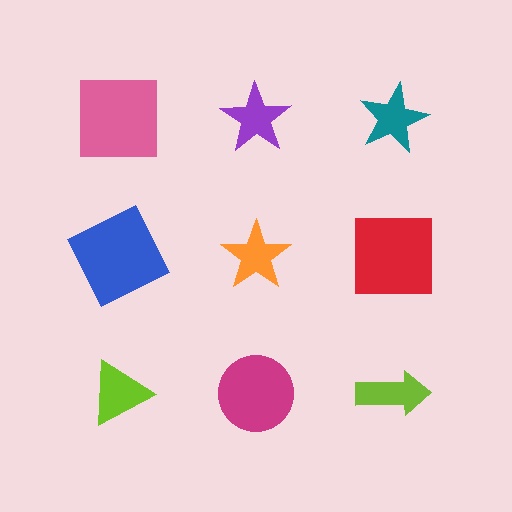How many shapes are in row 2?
3 shapes.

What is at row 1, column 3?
A teal star.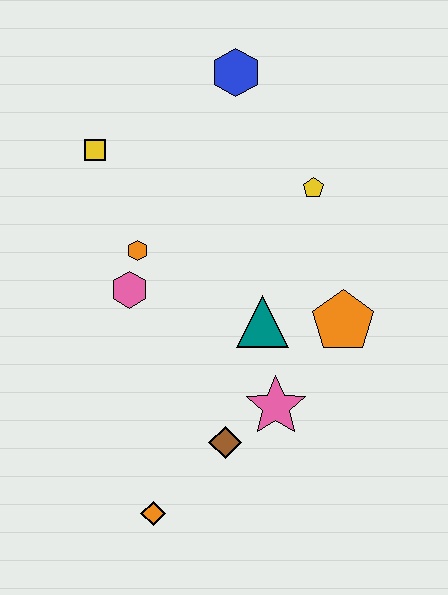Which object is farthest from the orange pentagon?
The yellow square is farthest from the orange pentagon.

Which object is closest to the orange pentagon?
The teal triangle is closest to the orange pentagon.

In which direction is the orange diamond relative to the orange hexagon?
The orange diamond is below the orange hexagon.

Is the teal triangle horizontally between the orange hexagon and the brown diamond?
No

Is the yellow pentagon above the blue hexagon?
No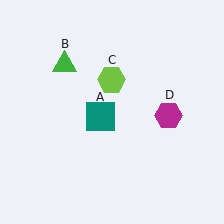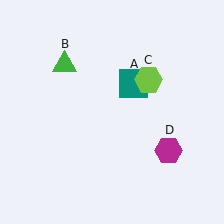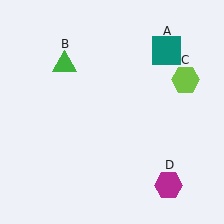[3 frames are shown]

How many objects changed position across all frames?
3 objects changed position: teal square (object A), lime hexagon (object C), magenta hexagon (object D).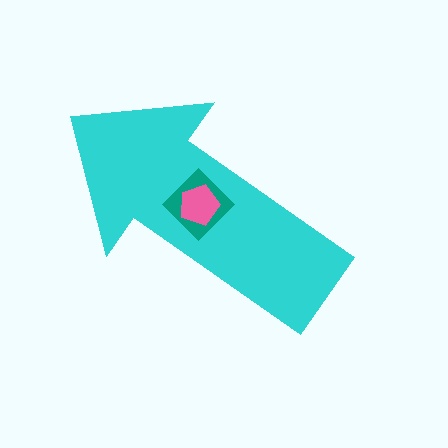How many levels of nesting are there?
3.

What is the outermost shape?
The cyan arrow.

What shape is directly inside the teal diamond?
The pink pentagon.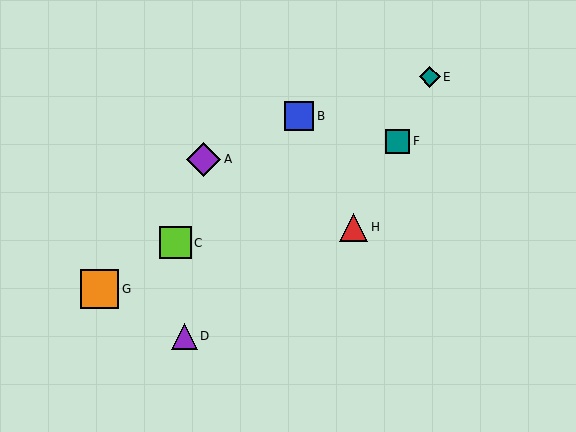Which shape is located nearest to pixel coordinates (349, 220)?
The red triangle (labeled H) at (353, 227) is nearest to that location.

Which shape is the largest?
The orange square (labeled G) is the largest.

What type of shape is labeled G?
Shape G is an orange square.